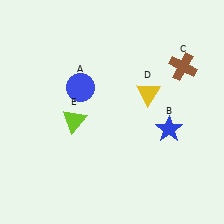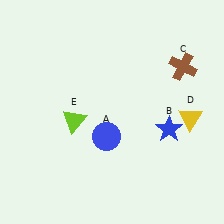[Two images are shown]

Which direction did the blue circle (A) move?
The blue circle (A) moved down.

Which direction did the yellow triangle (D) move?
The yellow triangle (D) moved right.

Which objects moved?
The objects that moved are: the blue circle (A), the yellow triangle (D).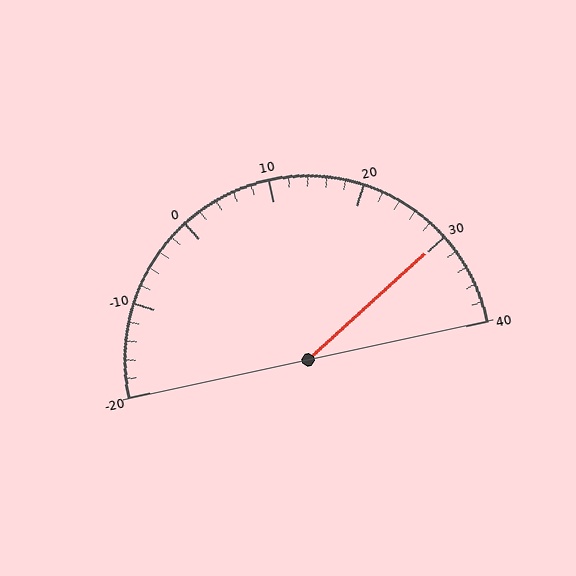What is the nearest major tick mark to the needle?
The nearest major tick mark is 30.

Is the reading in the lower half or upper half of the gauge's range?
The reading is in the upper half of the range (-20 to 40).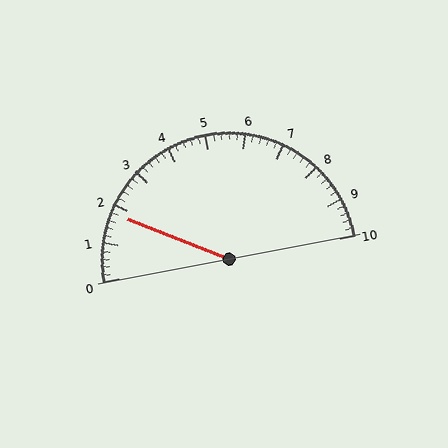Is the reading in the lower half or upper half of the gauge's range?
The reading is in the lower half of the range (0 to 10).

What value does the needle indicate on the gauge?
The needle indicates approximately 1.8.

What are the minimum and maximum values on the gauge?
The gauge ranges from 0 to 10.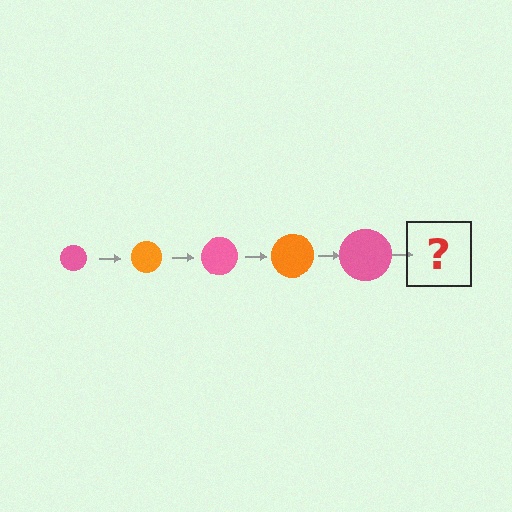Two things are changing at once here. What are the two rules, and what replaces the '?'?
The two rules are that the circle grows larger each step and the color cycles through pink and orange. The '?' should be an orange circle, larger than the previous one.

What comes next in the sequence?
The next element should be an orange circle, larger than the previous one.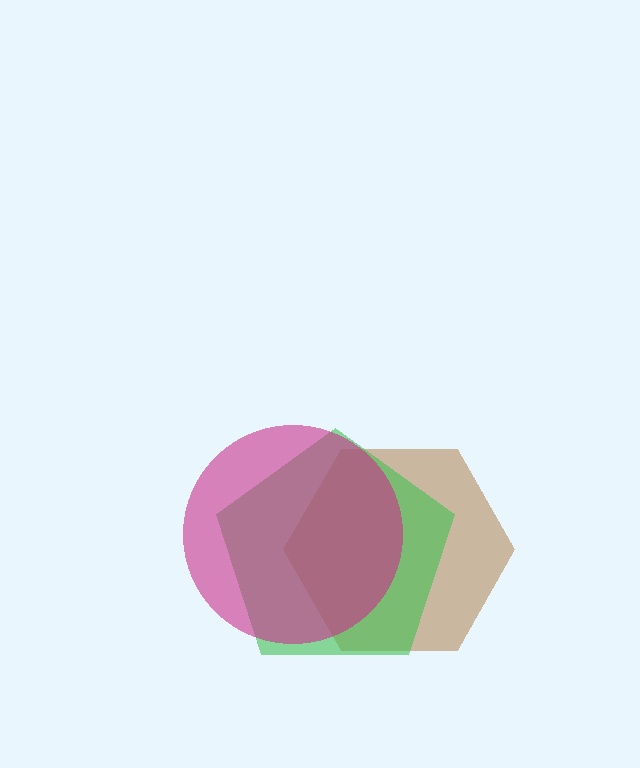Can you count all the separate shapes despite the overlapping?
Yes, there are 3 separate shapes.